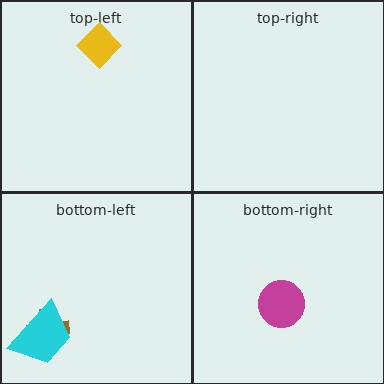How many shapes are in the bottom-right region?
1.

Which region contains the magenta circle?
The bottom-right region.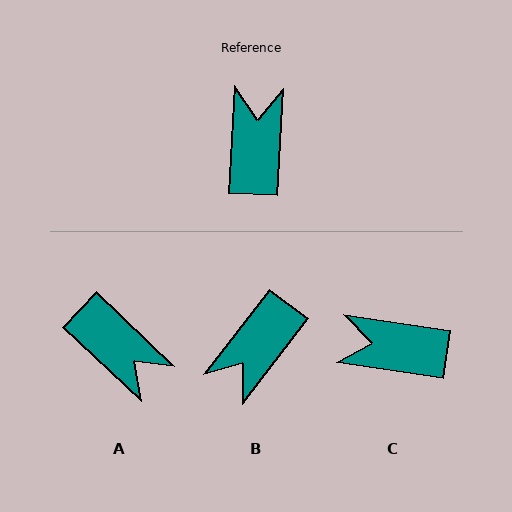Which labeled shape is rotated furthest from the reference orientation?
B, about 145 degrees away.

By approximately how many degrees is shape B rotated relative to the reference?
Approximately 145 degrees counter-clockwise.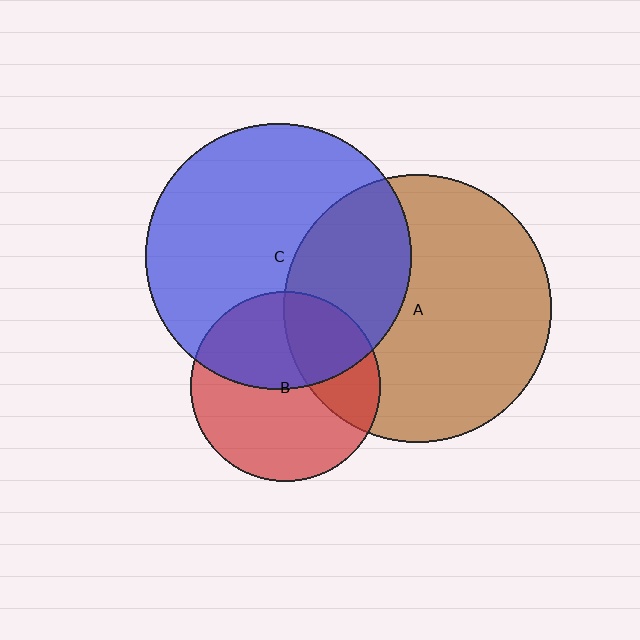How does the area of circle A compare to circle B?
Approximately 2.0 times.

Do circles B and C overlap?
Yes.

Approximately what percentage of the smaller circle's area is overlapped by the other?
Approximately 45%.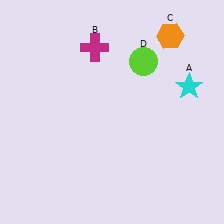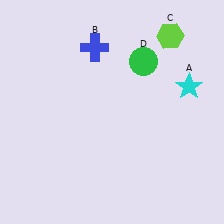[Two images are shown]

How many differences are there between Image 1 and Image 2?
There are 3 differences between the two images.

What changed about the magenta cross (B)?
In Image 1, B is magenta. In Image 2, it changed to blue.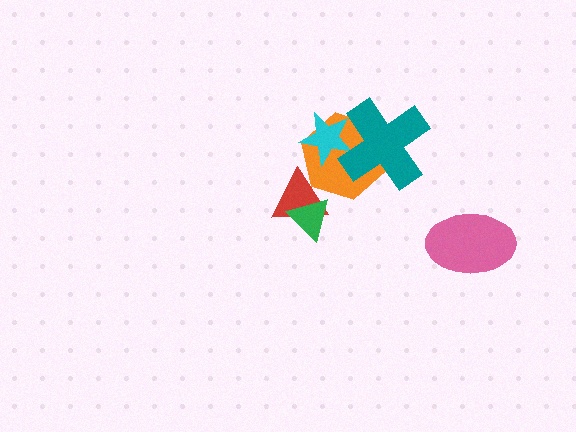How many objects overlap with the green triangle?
1 object overlaps with the green triangle.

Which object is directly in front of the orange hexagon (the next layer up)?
The cyan star is directly in front of the orange hexagon.